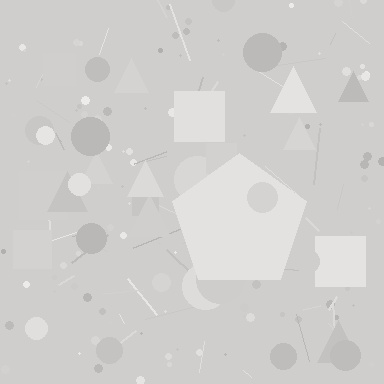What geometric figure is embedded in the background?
A pentagon is embedded in the background.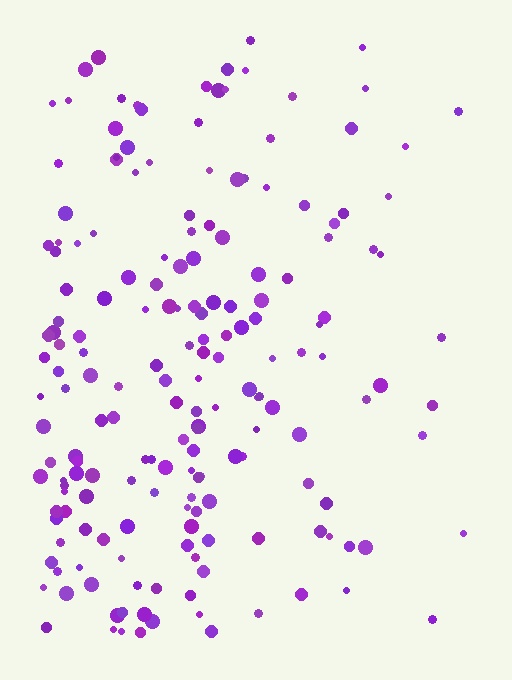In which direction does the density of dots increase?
From right to left, with the left side densest.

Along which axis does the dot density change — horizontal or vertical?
Horizontal.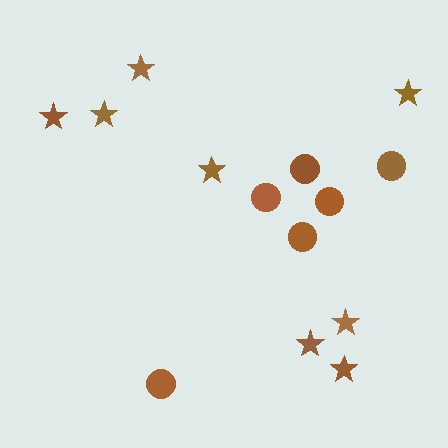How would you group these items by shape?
There are 2 groups: one group of stars (8) and one group of circles (6).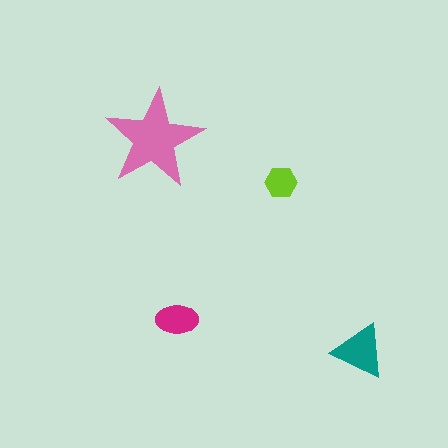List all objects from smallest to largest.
The lime hexagon, the magenta ellipse, the teal triangle, the pink star.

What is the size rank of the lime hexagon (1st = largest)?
4th.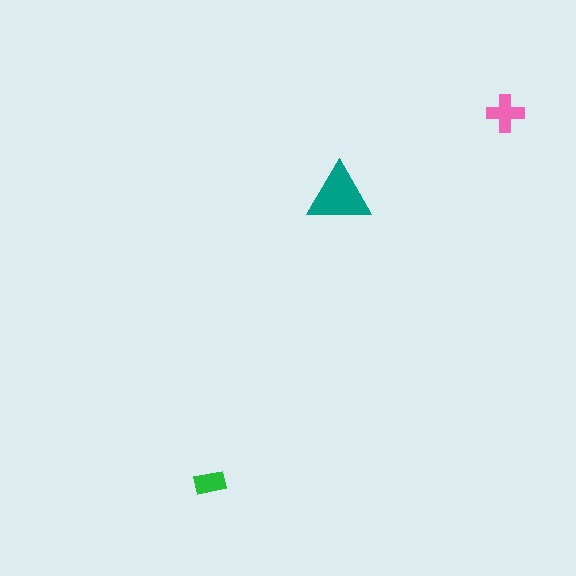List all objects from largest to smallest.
The teal triangle, the pink cross, the green rectangle.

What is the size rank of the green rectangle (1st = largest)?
3rd.